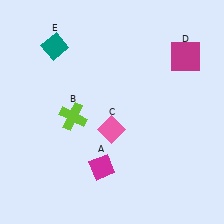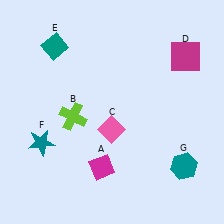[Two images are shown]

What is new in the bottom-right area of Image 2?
A teal hexagon (G) was added in the bottom-right area of Image 2.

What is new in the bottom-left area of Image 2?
A teal star (F) was added in the bottom-left area of Image 2.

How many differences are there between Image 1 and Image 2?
There are 2 differences between the two images.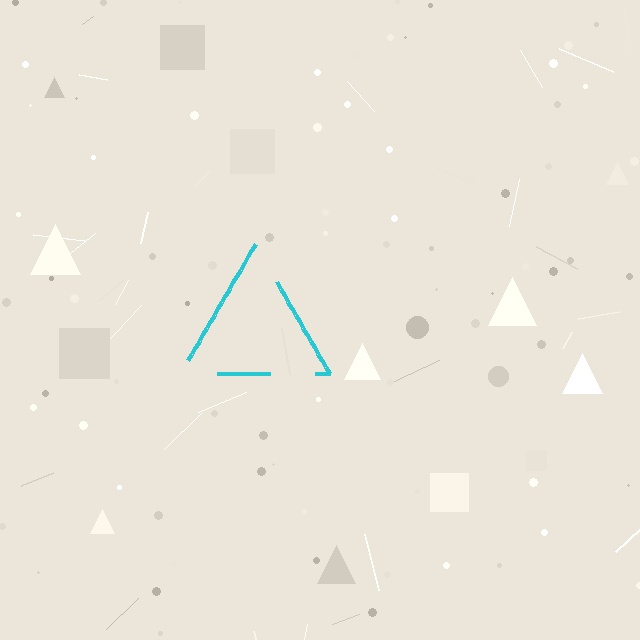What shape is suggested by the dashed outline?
The dashed outline suggests a triangle.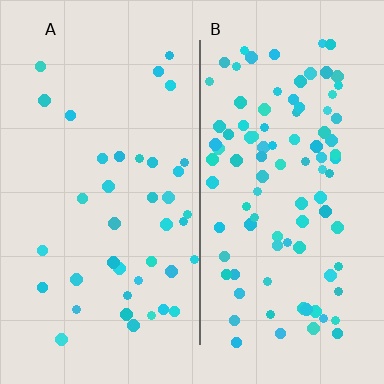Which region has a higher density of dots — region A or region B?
B (the right).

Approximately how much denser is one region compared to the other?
Approximately 2.4× — region B over region A.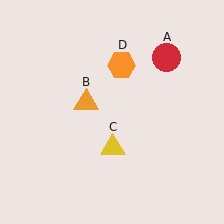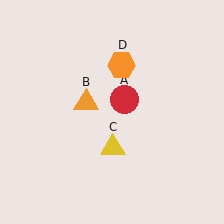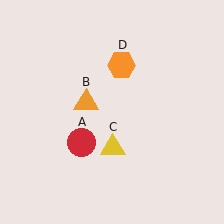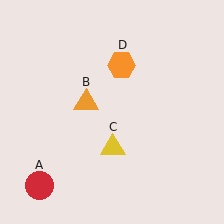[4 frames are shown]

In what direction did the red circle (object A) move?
The red circle (object A) moved down and to the left.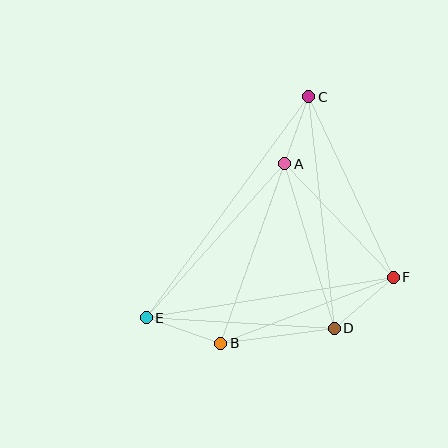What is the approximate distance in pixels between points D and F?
The distance between D and F is approximately 78 pixels.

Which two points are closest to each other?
Points A and C are closest to each other.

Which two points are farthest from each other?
Points C and E are farthest from each other.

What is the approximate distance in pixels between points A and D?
The distance between A and D is approximately 172 pixels.